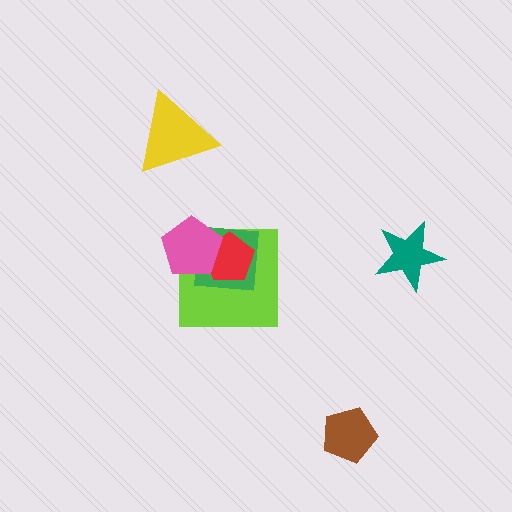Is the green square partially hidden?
Yes, it is partially covered by another shape.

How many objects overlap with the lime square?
3 objects overlap with the lime square.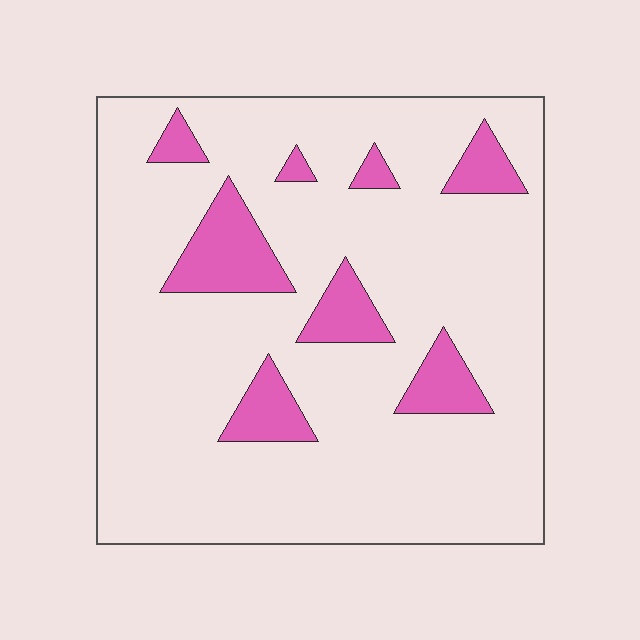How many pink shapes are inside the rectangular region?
8.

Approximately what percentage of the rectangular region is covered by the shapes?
Approximately 15%.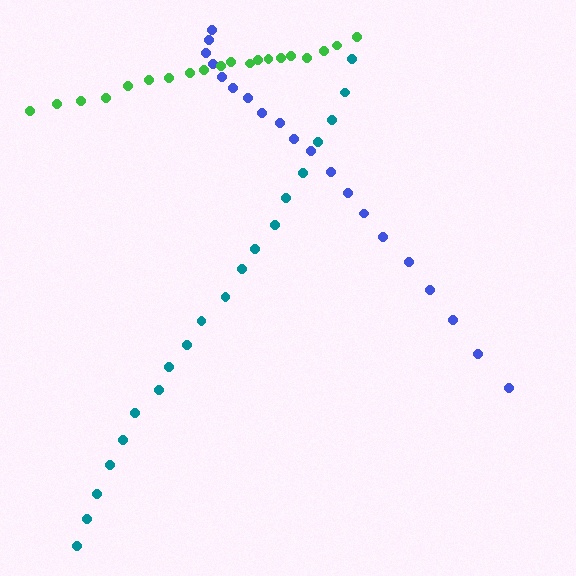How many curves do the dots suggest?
There are 3 distinct paths.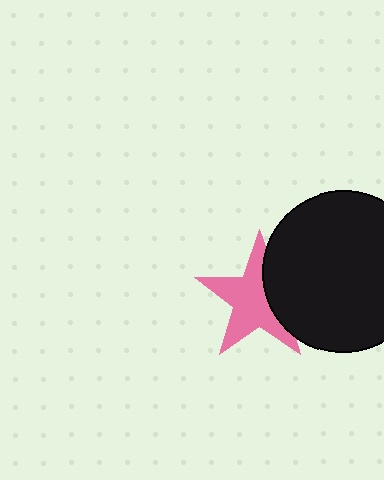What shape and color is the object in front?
The object in front is a black circle.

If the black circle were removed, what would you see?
You would see the complete pink star.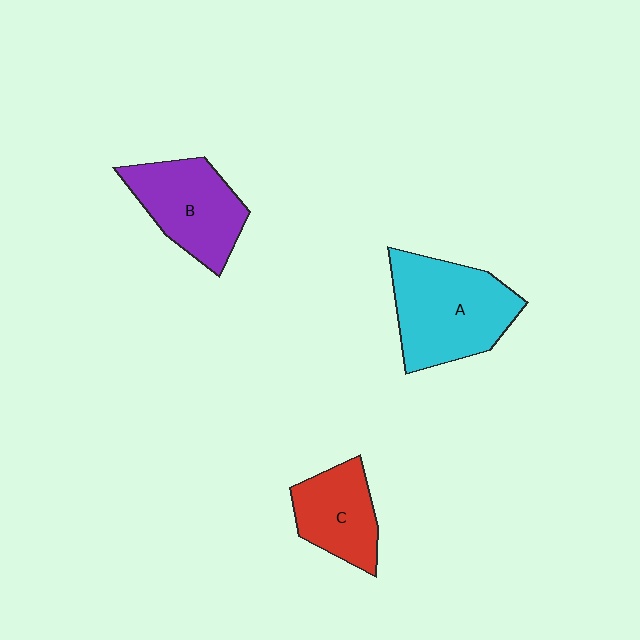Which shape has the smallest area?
Shape C (red).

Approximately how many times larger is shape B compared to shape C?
Approximately 1.3 times.